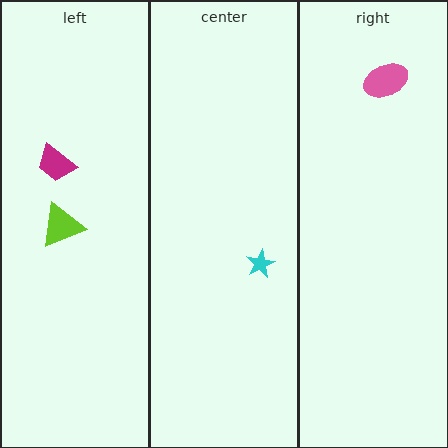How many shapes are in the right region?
1.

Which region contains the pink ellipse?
The right region.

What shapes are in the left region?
The magenta trapezoid, the lime triangle.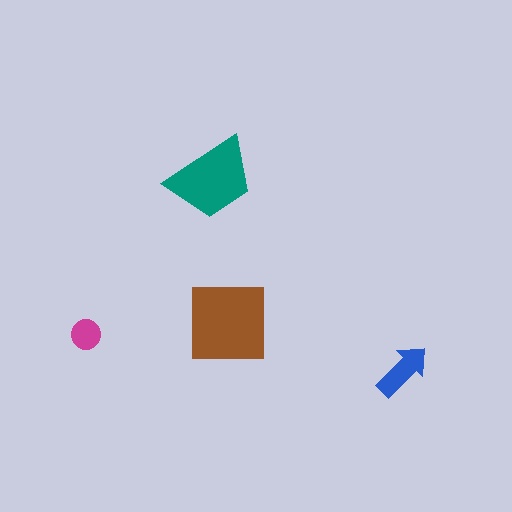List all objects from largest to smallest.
The brown square, the teal trapezoid, the blue arrow, the magenta circle.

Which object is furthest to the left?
The magenta circle is leftmost.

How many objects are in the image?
There are 4 objects in the image.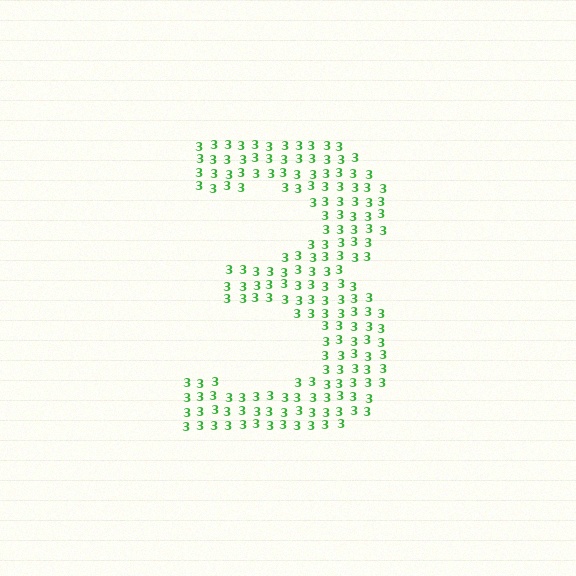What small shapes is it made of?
It is made of small digit 3's.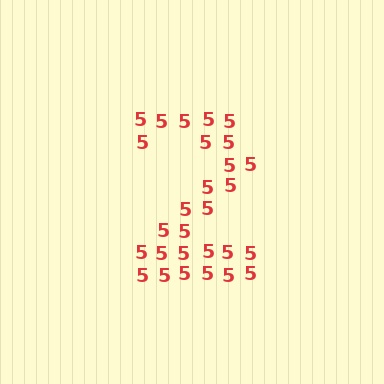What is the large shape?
The large shape is the digit 2.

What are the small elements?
The small elements are digit 5's.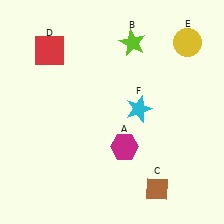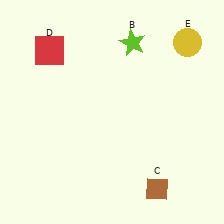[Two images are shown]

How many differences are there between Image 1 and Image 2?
There are 2 differences between the two images.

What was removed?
The cyan star (F), the magenta hexagon (A) were removed in Image 2.